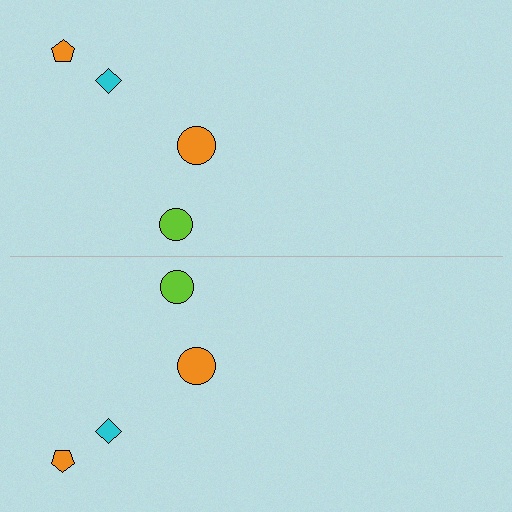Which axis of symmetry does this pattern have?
The pattern has a horizontal axis of symmetry running through the center of the image.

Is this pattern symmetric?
Yes, this pattern has bilateral (reflection) symmetry.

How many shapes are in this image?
There are 8 shapes in this image.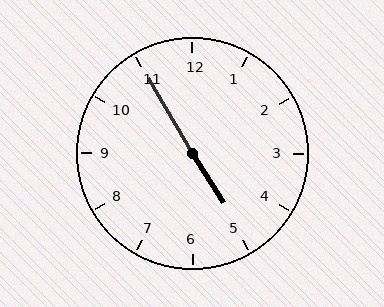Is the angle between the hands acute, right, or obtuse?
It is obtuse.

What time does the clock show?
4:55.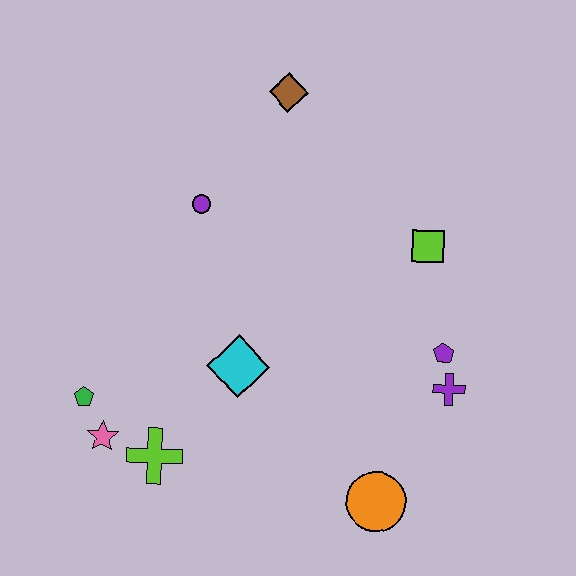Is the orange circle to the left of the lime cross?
No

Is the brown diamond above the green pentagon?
Yes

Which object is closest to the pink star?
The green pentagon is closest to the pink star.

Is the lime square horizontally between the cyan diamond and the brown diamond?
No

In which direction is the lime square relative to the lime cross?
The lime square is to the right of the lime cross.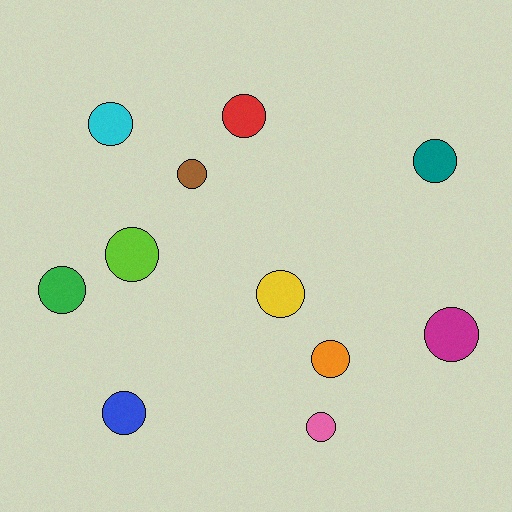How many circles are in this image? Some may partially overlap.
There are 11 circles.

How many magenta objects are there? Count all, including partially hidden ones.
There is 1 magenta object.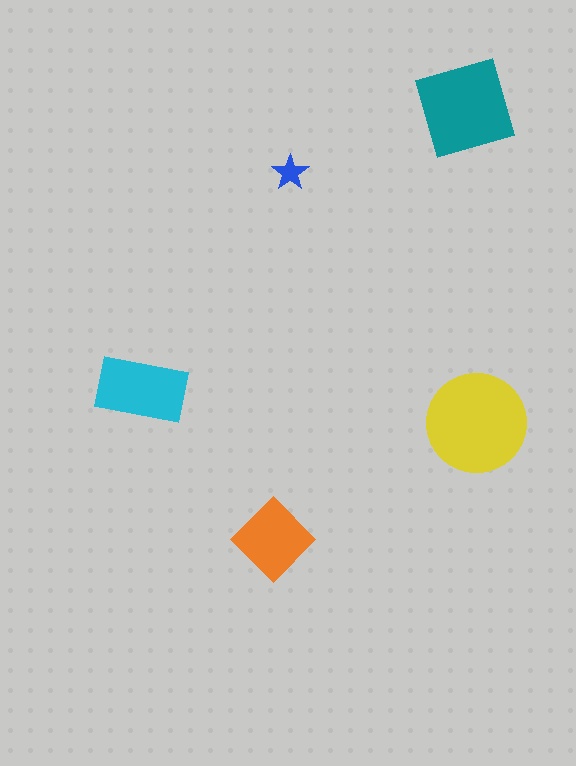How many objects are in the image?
There are 5 objects in the image.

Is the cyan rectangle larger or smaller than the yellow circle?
Smaller.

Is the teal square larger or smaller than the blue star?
Larger.